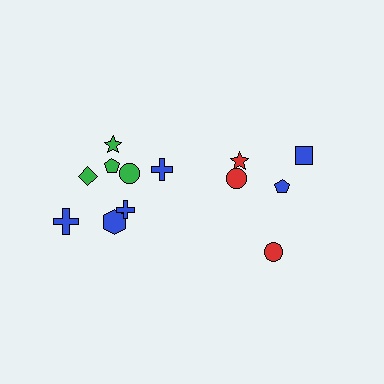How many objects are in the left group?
There are 8 objects.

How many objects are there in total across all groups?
There are 13 objects.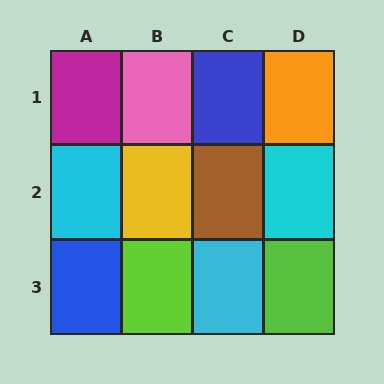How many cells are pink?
1 cell is pink.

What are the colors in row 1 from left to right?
Magenta, pink, blue, orange.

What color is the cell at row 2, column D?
Cyan.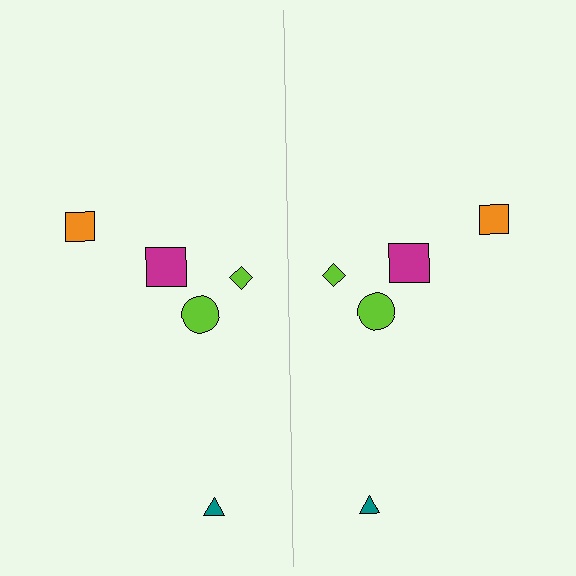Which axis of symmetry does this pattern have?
The pattern has a vertical axis of symmetry running through the center of the image.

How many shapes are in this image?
There are 10 shapes in this image.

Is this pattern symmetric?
Yes, this pattern has bilateral (reflection) symmetry.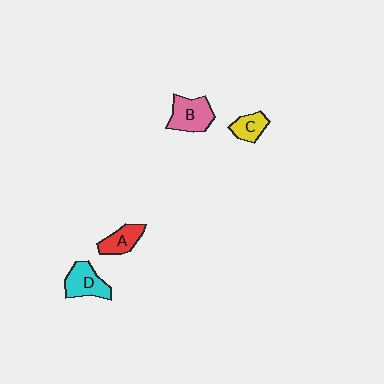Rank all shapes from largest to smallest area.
From largest to smallest: B (pink), D (cyan), A (red), C (yellow).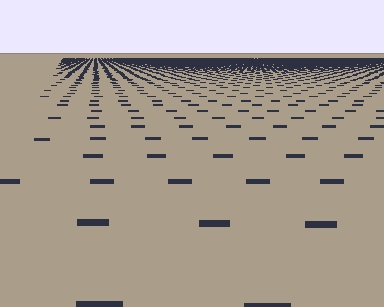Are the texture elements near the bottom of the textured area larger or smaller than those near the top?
Larger. Near the bottom, elements are closer to the viewer and appear at a bigger on-screen size.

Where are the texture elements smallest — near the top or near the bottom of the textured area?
Near the top.